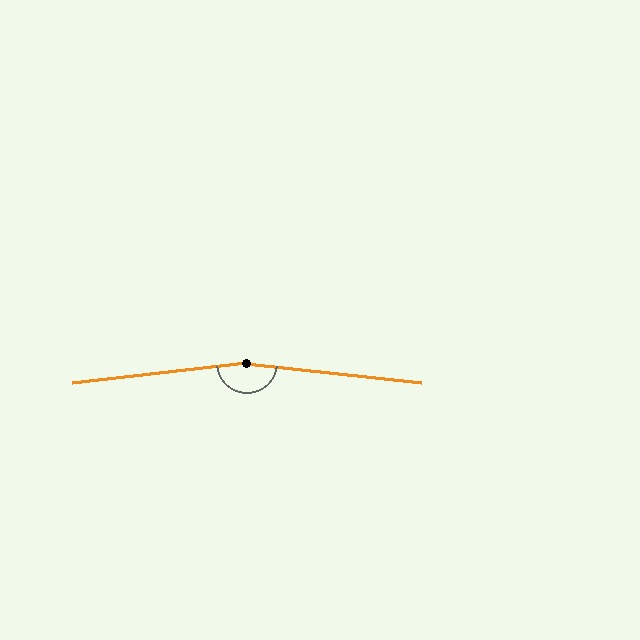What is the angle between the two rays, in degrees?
Approximately 167 degrees.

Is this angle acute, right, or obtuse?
It is obtuse.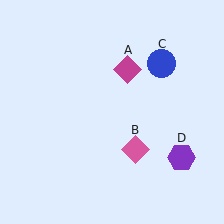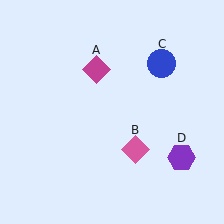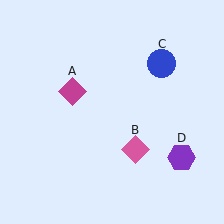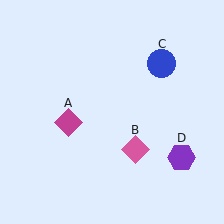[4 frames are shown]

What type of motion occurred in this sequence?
The magenta diamond (object A) rotated counterclockwise around the center of the scene.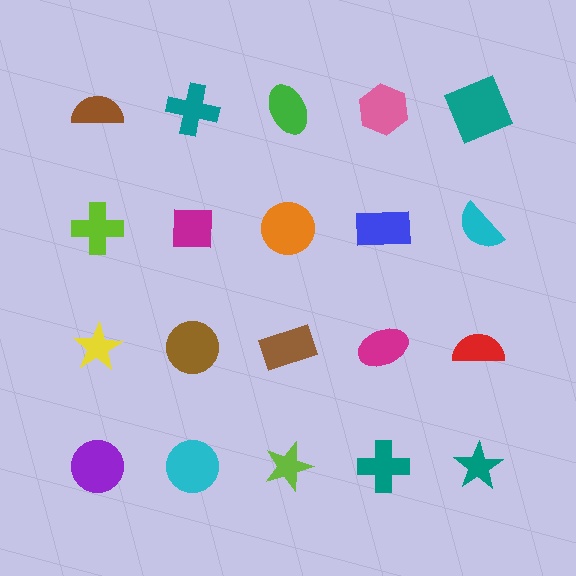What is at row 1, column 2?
A teal cross.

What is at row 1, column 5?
A teal square.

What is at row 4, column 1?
A purple circle.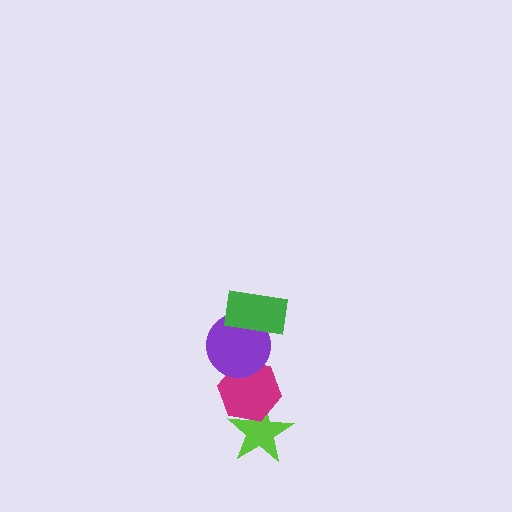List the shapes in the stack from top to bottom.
From top to bottom: the green rectangle, the purple circle, the magenta hexagon, the lime star.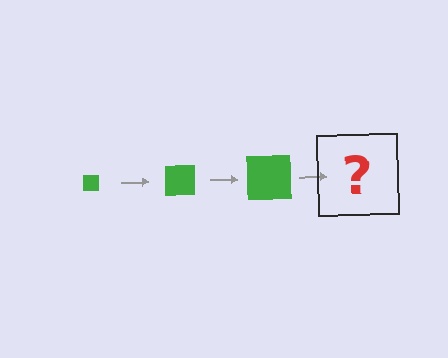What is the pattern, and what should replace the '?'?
The pattern is that the square gets progressively larger each step. The '?' should be a green square, larger than the previous one.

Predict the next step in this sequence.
The next step is a green square, larger than the previous one.